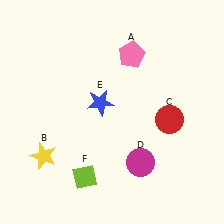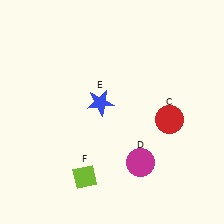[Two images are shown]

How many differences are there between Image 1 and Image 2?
There are 2 differences between the two images.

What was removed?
The pink pentagon (A), the yellow star (B) were removed in Image 2.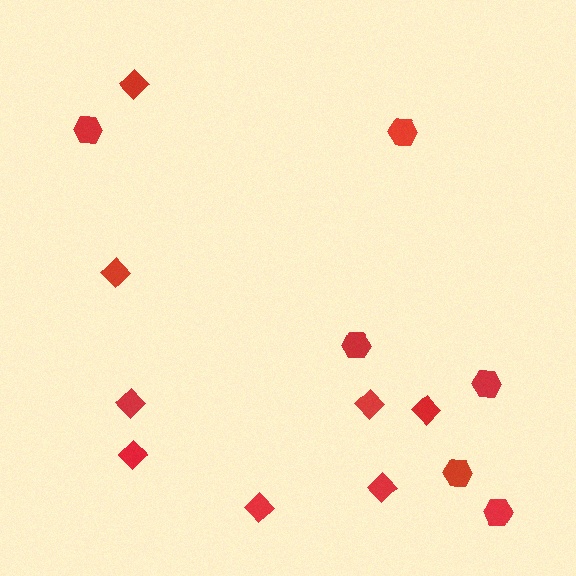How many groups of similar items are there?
There are 2 groups: one group of diamonds (8) and one group of hexagons (6).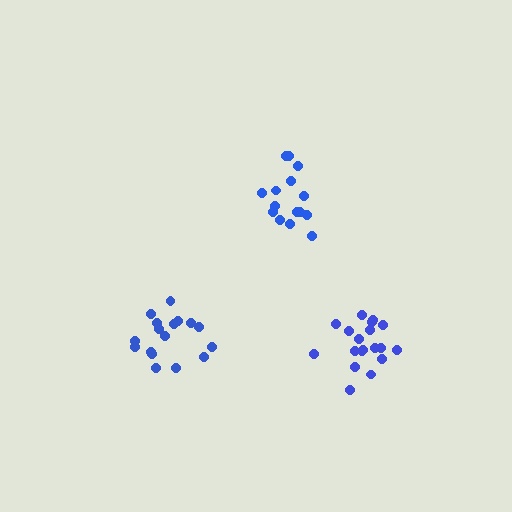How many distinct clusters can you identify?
There are 3 distinct clusters.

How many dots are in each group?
Group 1: 15 dots, Group 2: 17 dots, Group 3: 19 dots (51 total).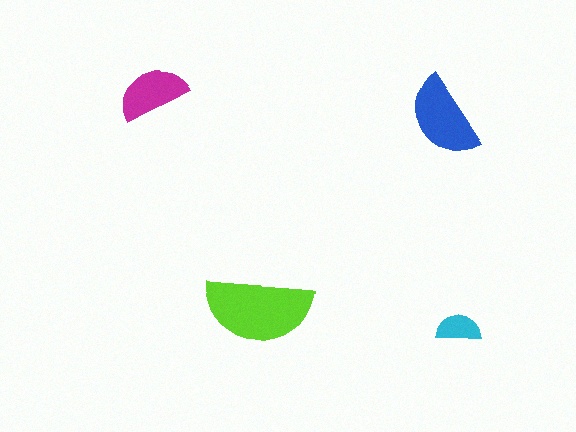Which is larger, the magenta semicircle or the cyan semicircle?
The magenta one.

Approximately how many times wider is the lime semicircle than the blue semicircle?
About 1.5 times wider.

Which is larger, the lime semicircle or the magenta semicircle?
The lime one.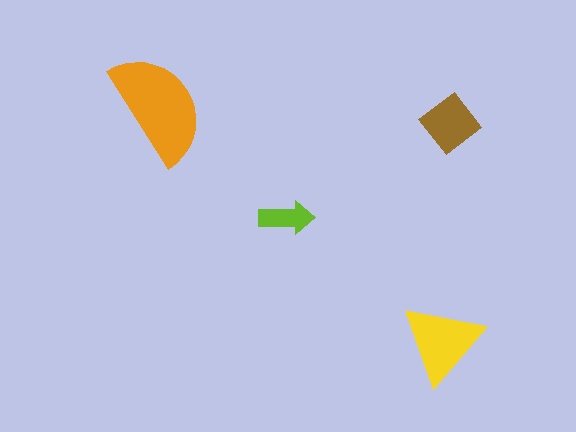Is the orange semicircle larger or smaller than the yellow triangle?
Larger.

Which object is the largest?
The orange semicircle.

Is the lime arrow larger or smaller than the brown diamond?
Smaller.